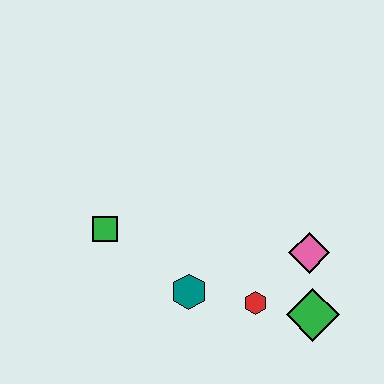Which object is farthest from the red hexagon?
The green square is farthest from the red hexagon.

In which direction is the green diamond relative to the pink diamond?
The green diamond is below the pink diamond.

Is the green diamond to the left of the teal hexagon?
No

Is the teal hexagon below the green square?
Yes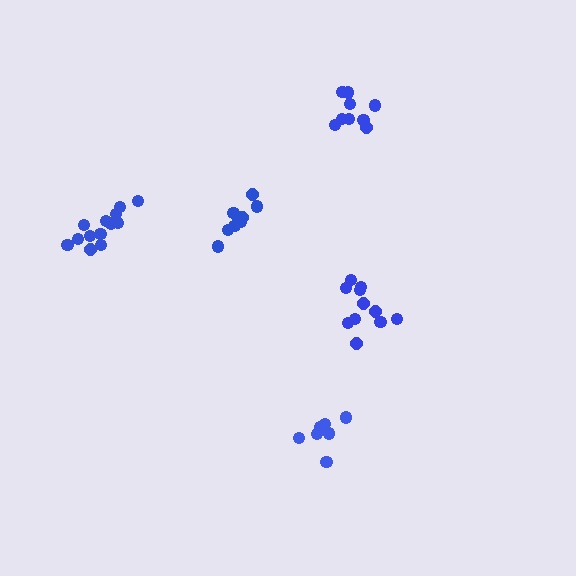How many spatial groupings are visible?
There are 5 spatial groupings.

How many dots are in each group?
Group 1: 9 dots, Group 2: 11 dots, Group 3: 13 dots, Group 4: 8 dots, Group 5: 10 dots (51 total).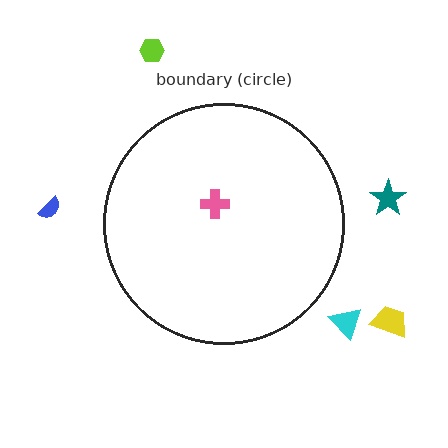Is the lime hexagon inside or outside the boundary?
Outside.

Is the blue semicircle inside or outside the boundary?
Outside.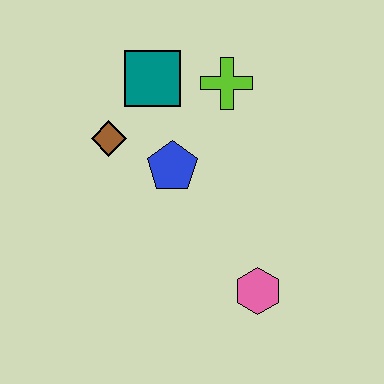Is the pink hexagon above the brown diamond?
No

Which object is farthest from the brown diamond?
The pink hexagon is farthest from the brown diamond.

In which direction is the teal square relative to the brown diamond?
The teal square is above the brown diamond.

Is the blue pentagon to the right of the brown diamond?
Yes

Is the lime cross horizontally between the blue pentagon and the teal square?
No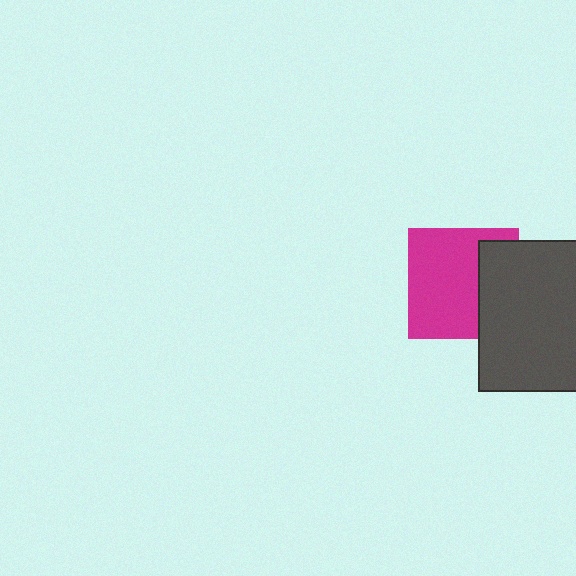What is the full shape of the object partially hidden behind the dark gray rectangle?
The partially hidden object is a magenta square.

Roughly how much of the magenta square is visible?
Most of it is visible (roughly 67%).